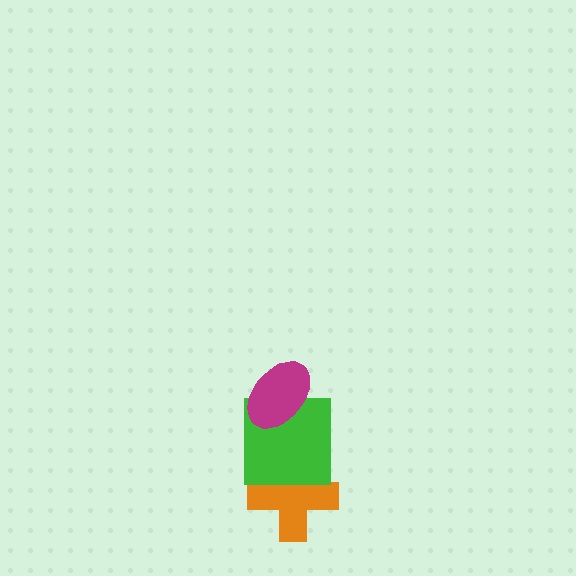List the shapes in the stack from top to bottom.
From top to bottom: the magenta ellipse, the green square, the orange cross.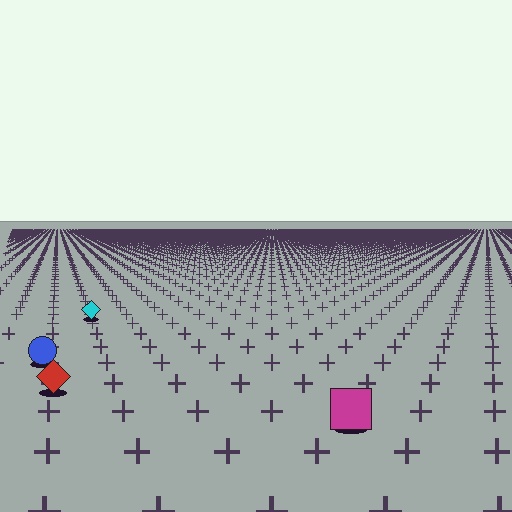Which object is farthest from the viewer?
The cyan diamond is farthest from the viewer. It appears smaller and the ground texture around it is denser.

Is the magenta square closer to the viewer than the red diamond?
Yes. The magenta square is closer — you can tell from the texture gradient: the ground texture is coarser near it.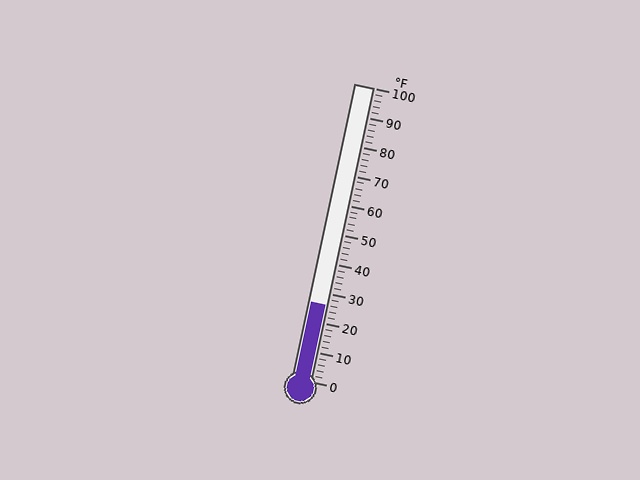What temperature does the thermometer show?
The thermometer shows approximately 26°F.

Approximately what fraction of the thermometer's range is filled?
The thermometer is filled to approximately 25% of its range.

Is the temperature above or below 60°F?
The temperature is below 60°F.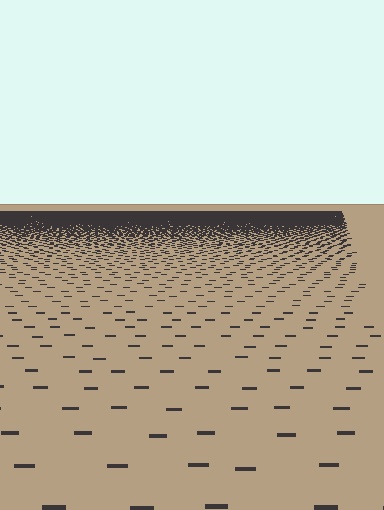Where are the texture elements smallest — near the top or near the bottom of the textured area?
Near the top.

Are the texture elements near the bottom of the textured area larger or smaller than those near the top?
Larger. Near the bottom, elements are closer to the viewer and appear at a bigger on-screen size.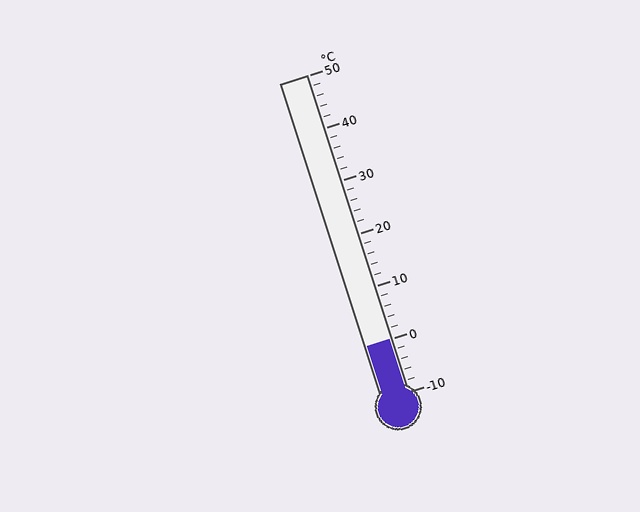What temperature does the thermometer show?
The thermometer shows approximately 0°C.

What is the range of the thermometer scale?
The thermometer scale ranges from -10°C to 50°C.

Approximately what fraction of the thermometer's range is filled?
The thermometer is filled to approximately 15% of its range.